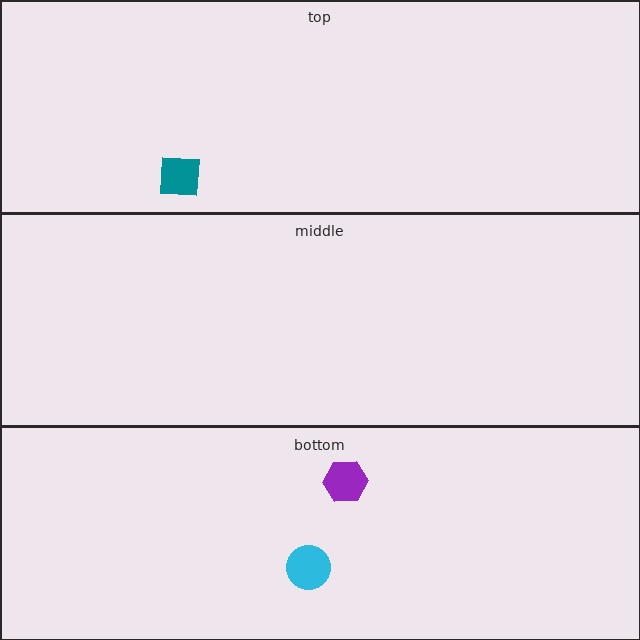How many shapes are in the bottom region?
2.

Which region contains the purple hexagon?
The bottom region.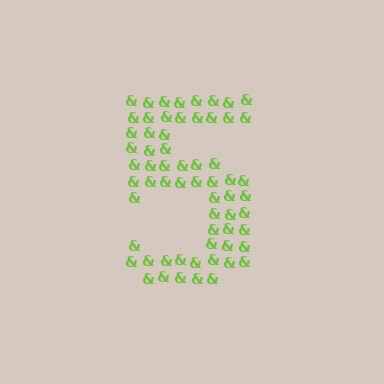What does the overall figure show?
The overall figure shows the digit 5.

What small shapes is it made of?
It is made of small ampersands.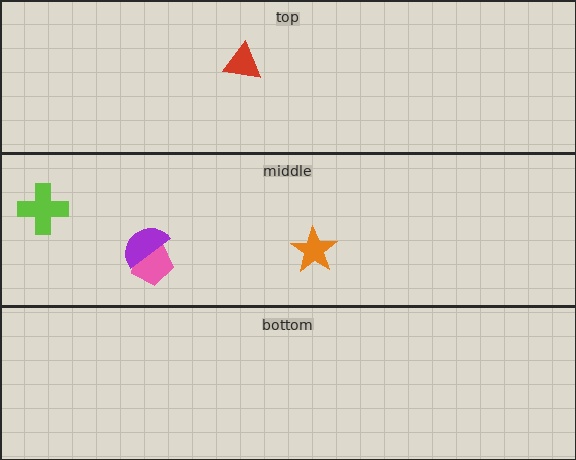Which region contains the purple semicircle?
The middle region.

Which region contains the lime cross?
The middle region.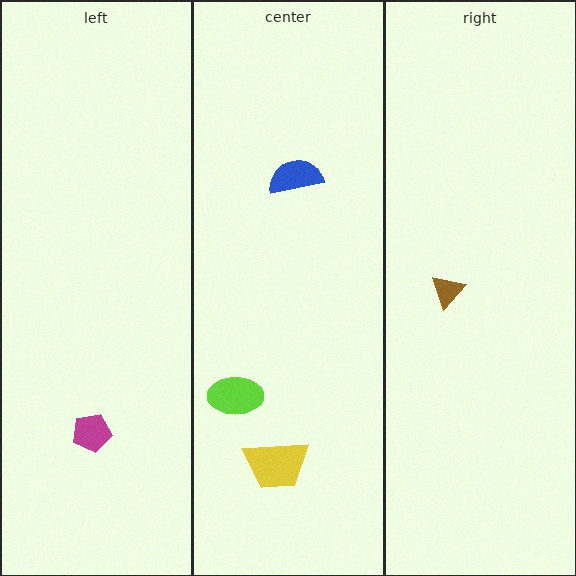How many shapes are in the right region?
1.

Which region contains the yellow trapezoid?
The center region.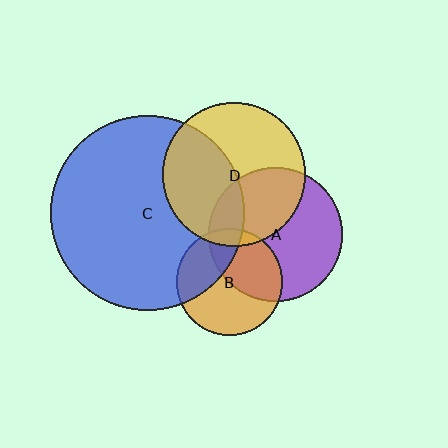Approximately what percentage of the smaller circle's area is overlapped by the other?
Approximately 40%.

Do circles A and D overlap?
Yes.